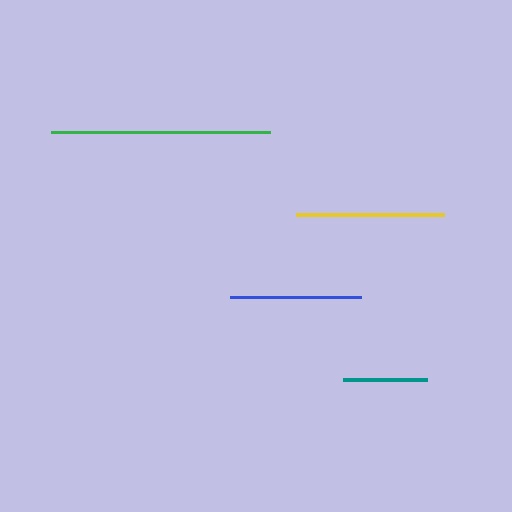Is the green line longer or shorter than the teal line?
The green line is longer than the teal line.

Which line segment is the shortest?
The teal line is the shortest at approximately 84 pixels.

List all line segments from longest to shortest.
From longest to shortest: green, yellow, blue, teal.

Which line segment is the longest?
The green line is the longest at approximately 219 pixels.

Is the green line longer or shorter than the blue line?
The green line is longer than the blue line.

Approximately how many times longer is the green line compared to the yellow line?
The green line is approximately 1.5 times the length of the yellow line.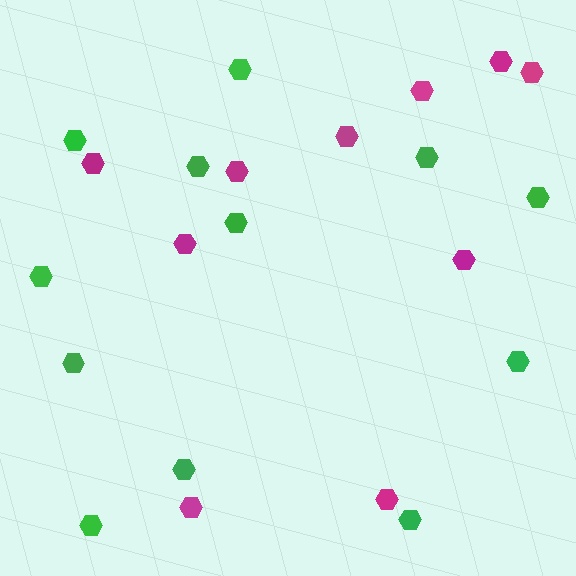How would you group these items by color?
There are 2 groups: one group of magenta hexagons (10) and one group of green hexagons (12).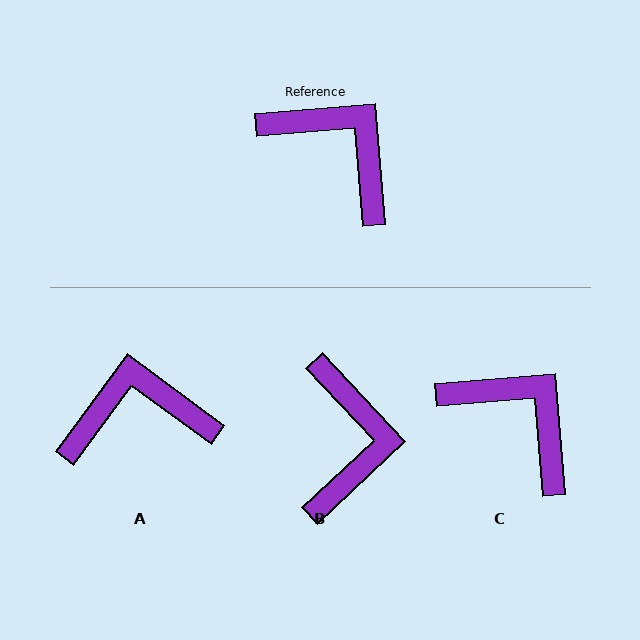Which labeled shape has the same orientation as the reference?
C.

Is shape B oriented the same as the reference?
No, it is off by about 51 degrees.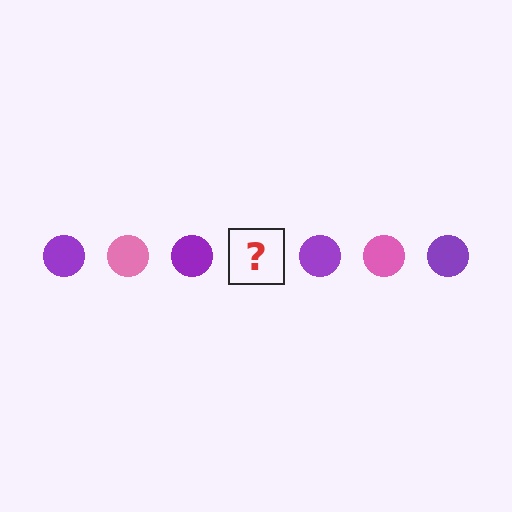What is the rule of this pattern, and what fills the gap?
The rule is that the pattern cycles through purple, pink circles. The gap should be filled with a pink circle.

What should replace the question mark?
The question mark should be replaced with a pink circle.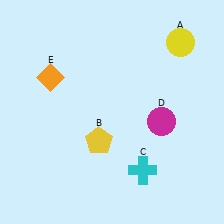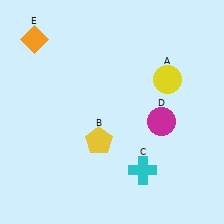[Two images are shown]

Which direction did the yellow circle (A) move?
The yellow circle (A) moved down.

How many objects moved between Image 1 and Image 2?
2 objects moved between the two images.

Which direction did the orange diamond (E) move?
The orange diamond (E) moved up.